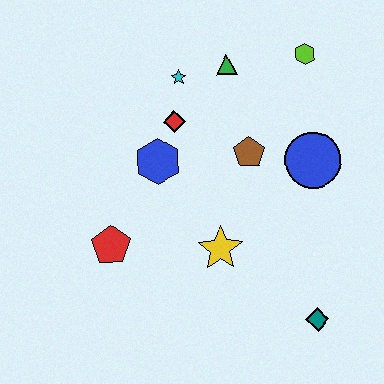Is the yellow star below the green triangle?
Yes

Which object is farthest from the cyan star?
The teal diamond is farthest from the cyan star.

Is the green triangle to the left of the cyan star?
No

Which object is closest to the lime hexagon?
The green triangle is closest to the lime hexagon.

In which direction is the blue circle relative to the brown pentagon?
The blue circle is to the right of the brown pentagon.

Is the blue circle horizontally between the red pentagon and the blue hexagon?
No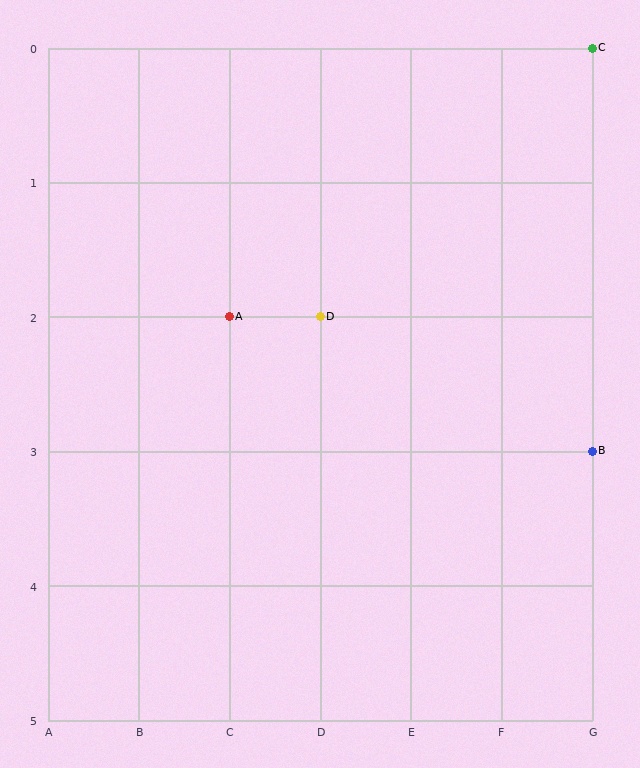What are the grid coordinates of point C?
Point C is at grid coordinates (G, 0).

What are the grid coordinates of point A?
Point A is at grid coordinates (C, 2).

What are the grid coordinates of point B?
Point B is at grid coordinates (G, 3).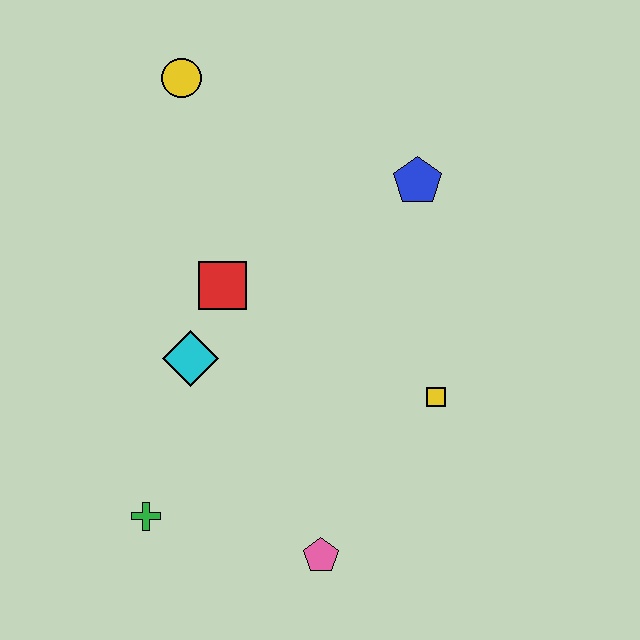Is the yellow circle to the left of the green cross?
No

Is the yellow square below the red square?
Yes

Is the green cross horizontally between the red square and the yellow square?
No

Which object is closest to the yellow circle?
The red square is closest to the yellow circle.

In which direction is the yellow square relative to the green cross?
The yellow square is to the right of the green cross.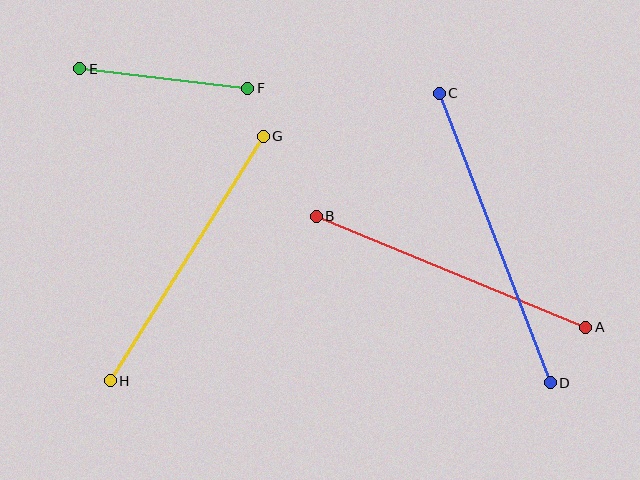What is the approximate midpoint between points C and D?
The midpoint is at approximately (495, 238) pixels.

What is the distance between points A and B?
The distance is approximately 291 pixels.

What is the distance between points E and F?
The distance is approximately 169 pixels.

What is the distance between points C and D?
The distance is approximately 310 pixels.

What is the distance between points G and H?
The distance is approximately 288 pixels.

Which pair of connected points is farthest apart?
Points C and D are farthest apart.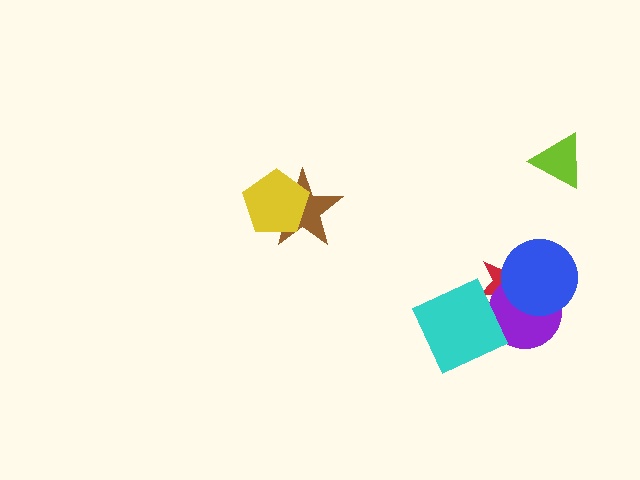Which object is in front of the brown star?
The yellow pentagon is in front of the brown star.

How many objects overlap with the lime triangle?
0 objects overlap with the lime triangle.